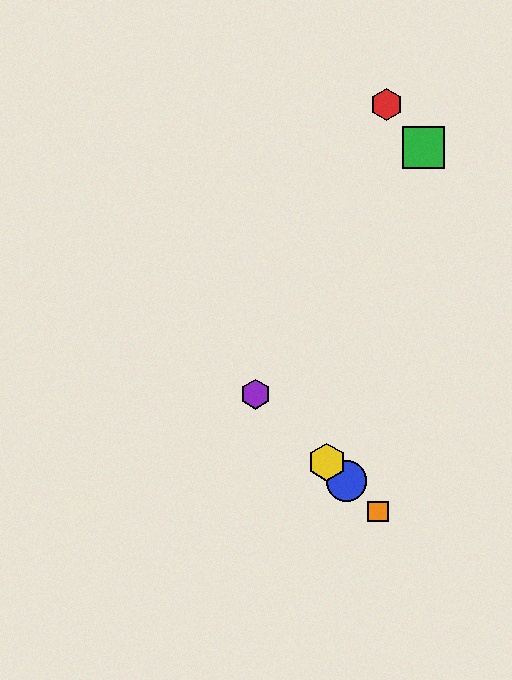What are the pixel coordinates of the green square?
The green square is at (424, 148).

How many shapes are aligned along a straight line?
4 shapes (the blue circle, the yellow hexagon, the purple hexagon, the orange square) are aligned along a straight line.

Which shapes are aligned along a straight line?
The blue circle, the yellow hexagon, the purple hexagon, the orange square are aligned along a straight line.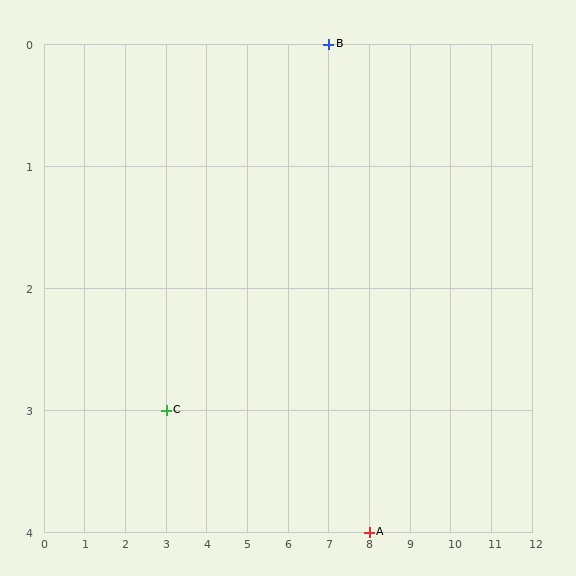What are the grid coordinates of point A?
Point A is at grid coordinates (8, 4).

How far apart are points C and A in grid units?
Points C and A are 5 columns and 1 row apart (about 5.1 grid units diagonally).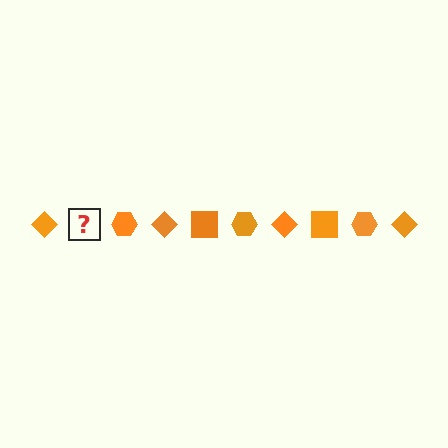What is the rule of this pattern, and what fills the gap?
The rule is that the pattern cycles through diamond, square, hexagon shapes in orange. The gap should be filled with an orange square.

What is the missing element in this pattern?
The missing element is an orange square.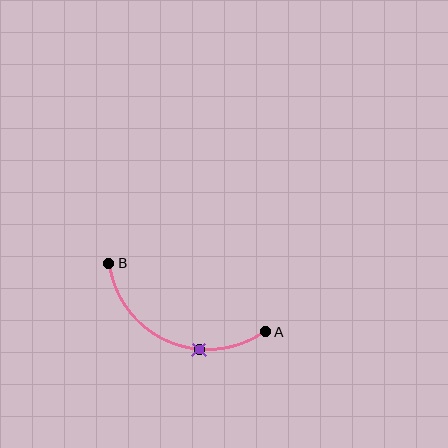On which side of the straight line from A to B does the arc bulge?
The arc bulges below the straight line connecting A and B.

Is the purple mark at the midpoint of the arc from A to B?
No. The purple mark lies on the arc but is closer to endpoint A. The arc midpoint would be at the point on the curve equidistant along the arc from both A and B.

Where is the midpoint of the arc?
The arc midpoint is the point on the curve farthest from the straight line joining A and B. It sits below that line.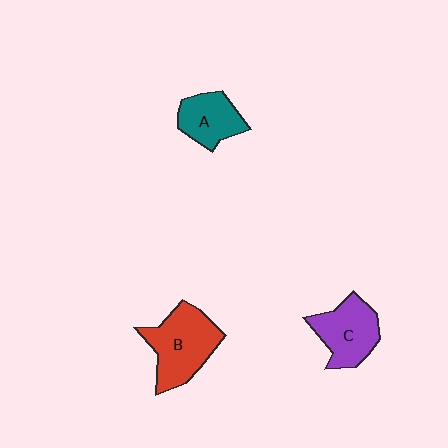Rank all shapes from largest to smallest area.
From largest to smallest: B (red), C (purple), A (teal).